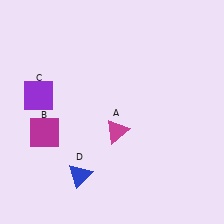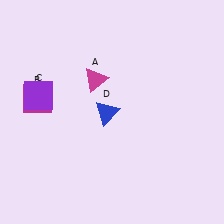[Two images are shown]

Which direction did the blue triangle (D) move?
The blue triangle (D) moved up.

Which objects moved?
The objects that moved are: the magenta triangle (A), the magenta square (B), the blue triangle (D).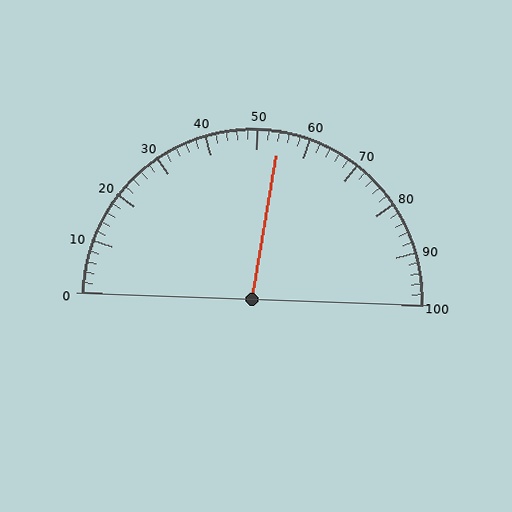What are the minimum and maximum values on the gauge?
The gauge ranges from 0 to 100.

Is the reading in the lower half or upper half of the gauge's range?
The reading is in the upper half of the range (0 to 100).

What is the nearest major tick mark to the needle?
The nearest major tick mark is 50.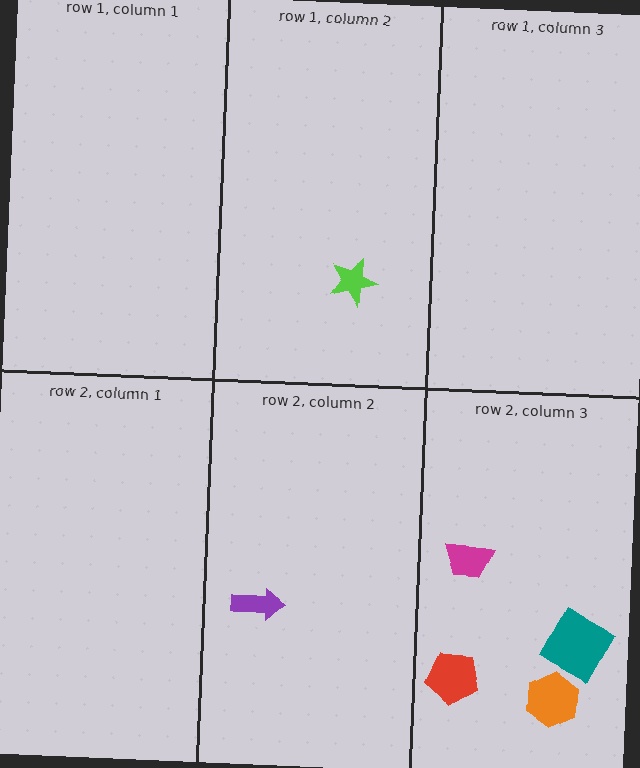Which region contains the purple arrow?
The row 2, column 2 region.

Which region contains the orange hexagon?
The row 2, column 3 region.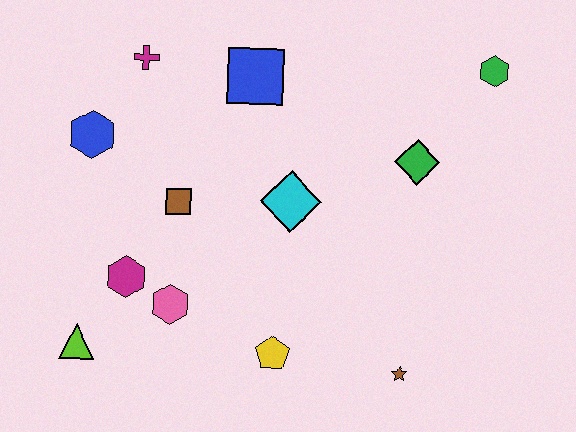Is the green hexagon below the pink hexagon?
No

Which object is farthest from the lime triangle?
The green hexagon is farthest from the lime triangle.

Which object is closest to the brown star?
The yellow pentagon is closest to the brown star.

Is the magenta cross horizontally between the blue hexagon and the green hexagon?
Yes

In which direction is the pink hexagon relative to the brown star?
The pink hexagon is to the left of the brown star.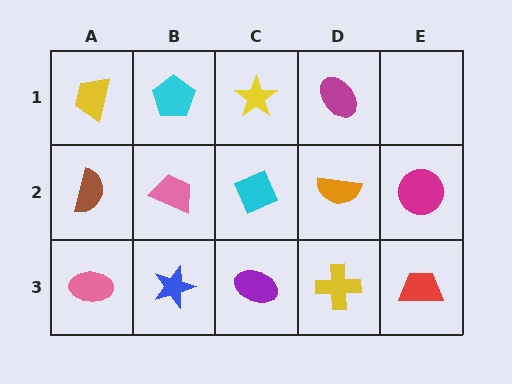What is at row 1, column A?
A yellow trapezoid.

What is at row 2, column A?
A brown semicircle.